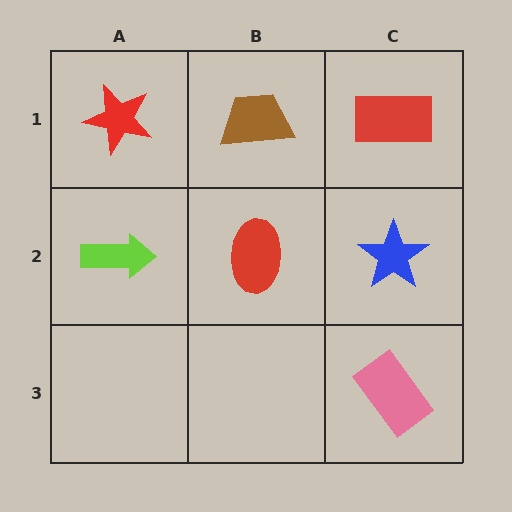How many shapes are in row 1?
3 shapes.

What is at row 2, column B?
A red ellipse.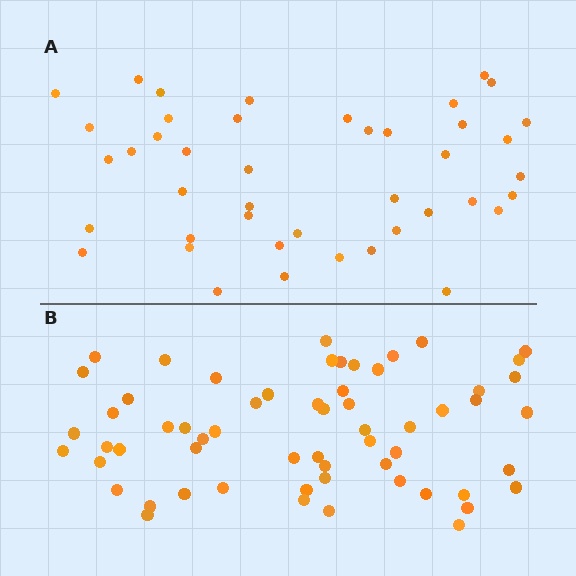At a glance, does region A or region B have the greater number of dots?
Region B (the bottom region) has more dots.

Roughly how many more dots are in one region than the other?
Region B has approximately 15 more dots than region A.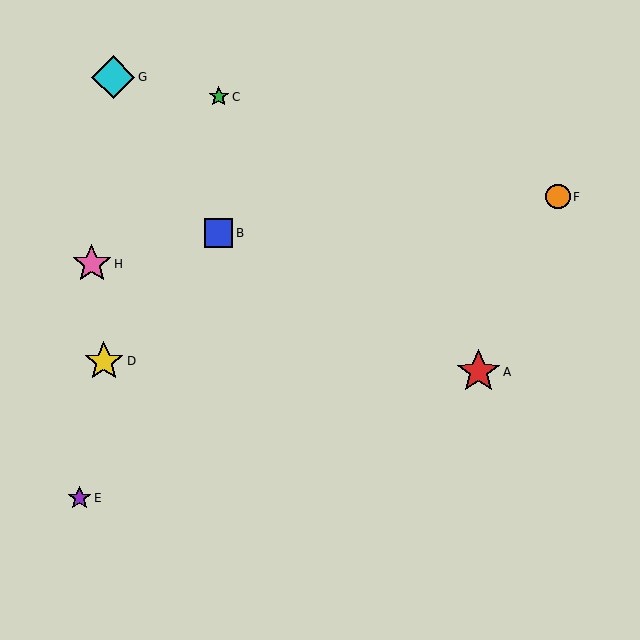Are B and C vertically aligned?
Yes, both are at x≈219.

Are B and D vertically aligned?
No, B is at x≈219 and D is at x≈104.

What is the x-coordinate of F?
Object F is at x≈558.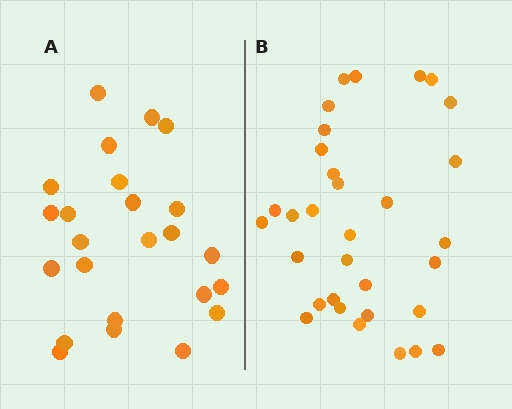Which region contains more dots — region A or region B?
Region B (the right region) has more dots.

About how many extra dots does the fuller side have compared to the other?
Region B has roughly 8 or so more dots than region A.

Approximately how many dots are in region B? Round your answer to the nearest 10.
About 30 dots. (The exact count is 32, which rounds to 30.)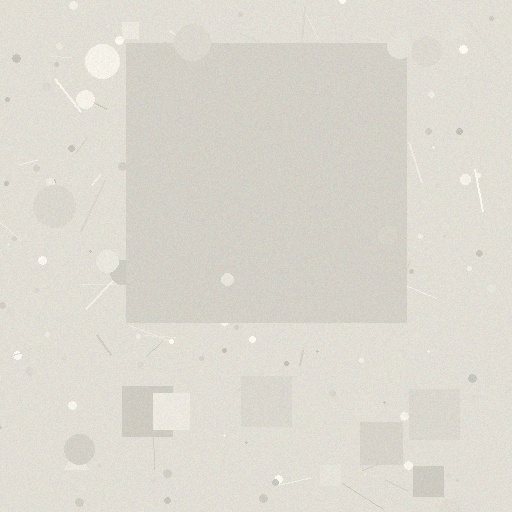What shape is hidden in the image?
A square is hidden in the image.